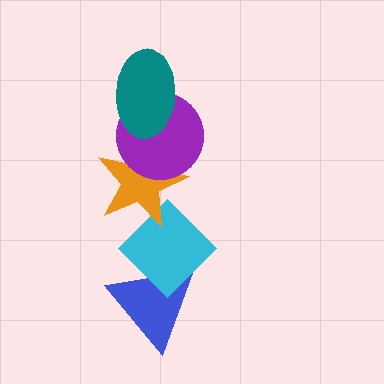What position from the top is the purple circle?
The purple circle is 2nd from the top.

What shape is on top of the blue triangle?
The cyan diamond is on top of the blue triangle.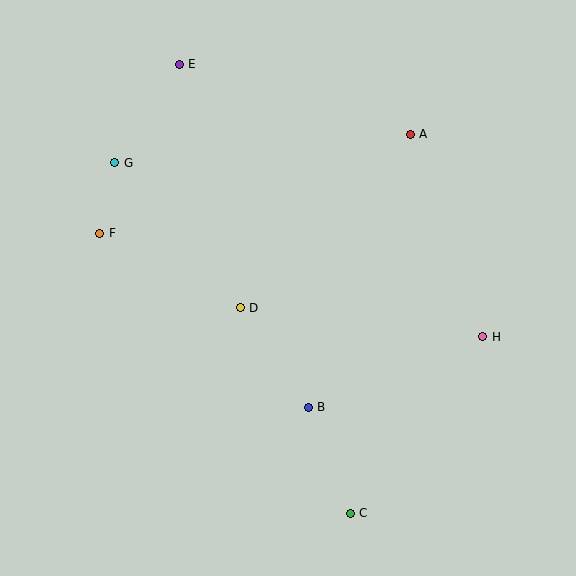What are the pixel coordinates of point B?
Point B is at (308, 407).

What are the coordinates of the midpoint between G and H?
The midpoint between G and H is at (299, 250).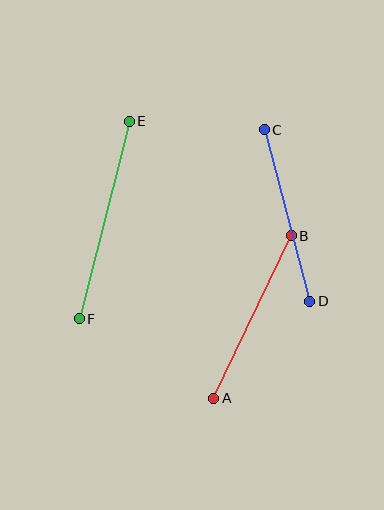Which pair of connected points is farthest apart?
Points E and F are farthest apart.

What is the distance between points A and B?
The distance is approximately 180 pixels.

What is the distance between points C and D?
The distance is approximately 177 pixels.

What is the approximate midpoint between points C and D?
The midpoint is at approximately (287, 216) pixels.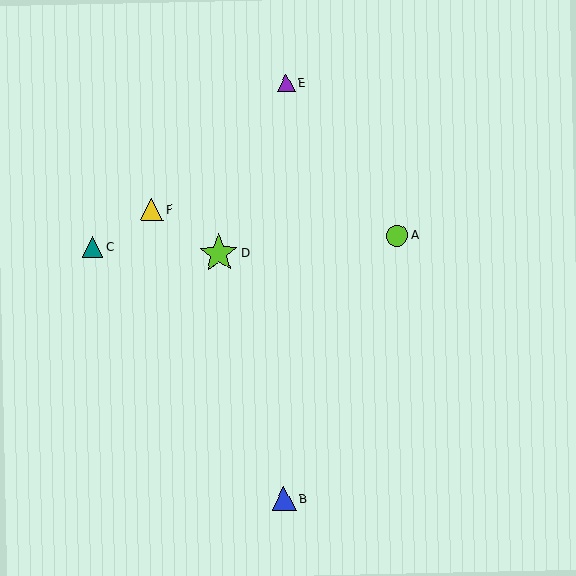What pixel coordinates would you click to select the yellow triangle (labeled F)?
Click at (152, 209) to select the yellow triangle F.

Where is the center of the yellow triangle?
The center of the yellow triangle is at (152, 209).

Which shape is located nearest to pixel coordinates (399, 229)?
The lime circle (labeled A) at (397, 236) is nearest to that location.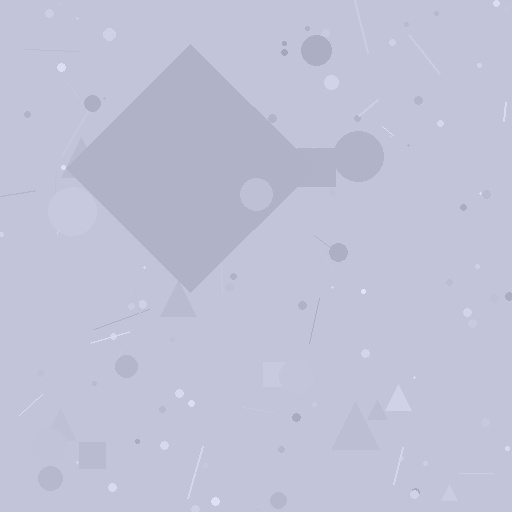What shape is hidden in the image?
A diamond is hidden in the image.